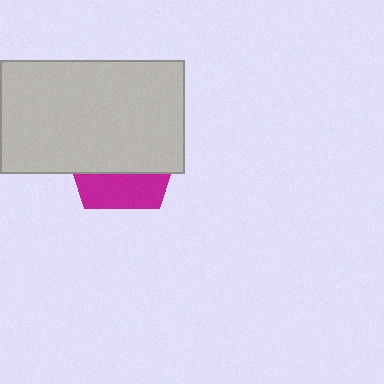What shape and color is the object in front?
The object in front is a light gray rectangle.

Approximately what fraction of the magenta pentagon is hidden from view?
Roughly 68% of the magenta pentagon is hidden behind the light gray rectangle.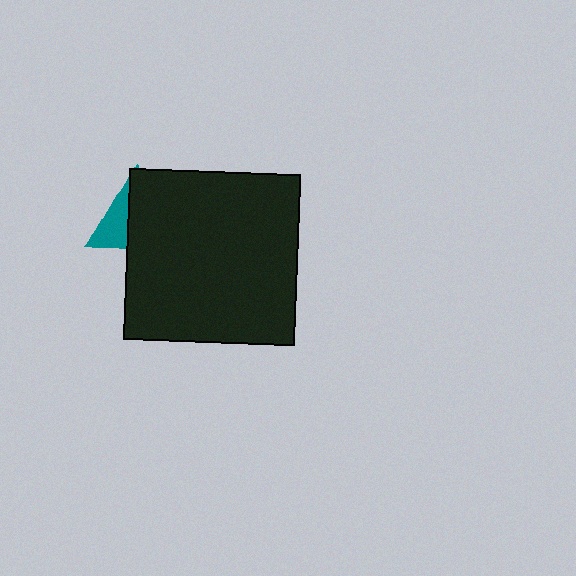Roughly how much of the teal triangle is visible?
A small part of it is visible (roughly 37%).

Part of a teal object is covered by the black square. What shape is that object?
It is a triangle.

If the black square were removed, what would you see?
You would see the complete teal triangle.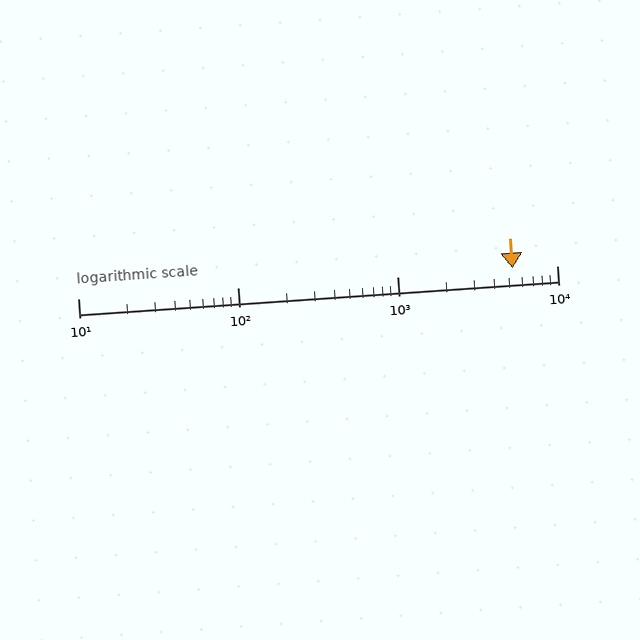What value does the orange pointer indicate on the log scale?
The pointer indicates approximately 5300.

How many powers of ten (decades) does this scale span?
The scale spans 3 decades, from 10 to 10000.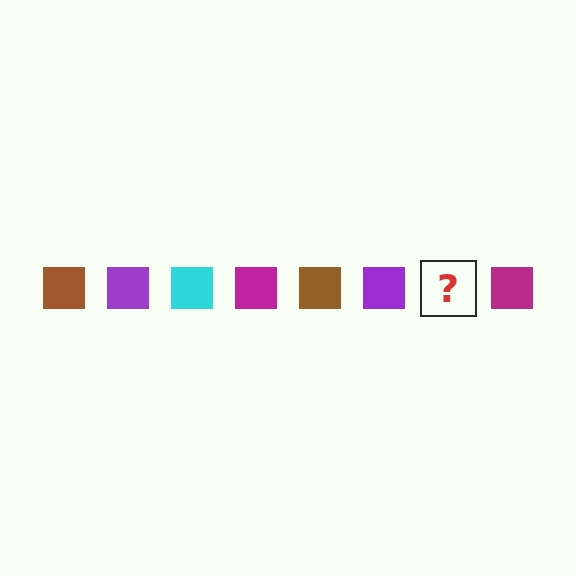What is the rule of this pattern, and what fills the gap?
The rule is that the pattern cycles through brown, purple, cyan, magenta squares. The gap should be filled with a cyan square.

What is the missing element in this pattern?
The missing element is a cyan square.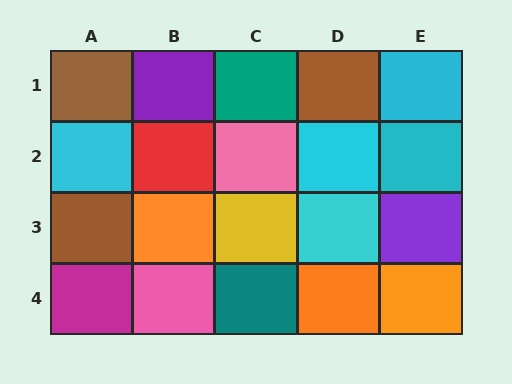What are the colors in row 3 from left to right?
Brown, orange, yellow, cyan, purple.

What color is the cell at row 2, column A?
Cyan.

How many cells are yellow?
1 cell is yellow.